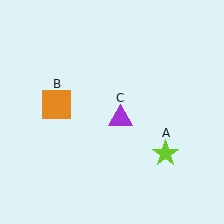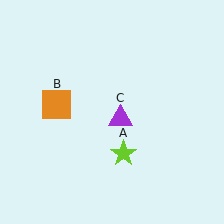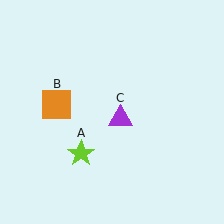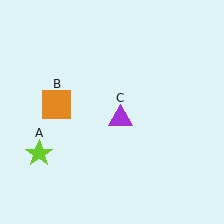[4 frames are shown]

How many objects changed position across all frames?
1 object changed position: lime star (object A).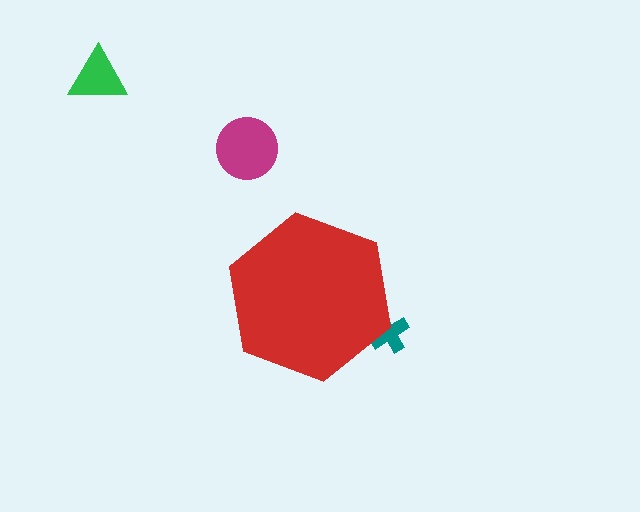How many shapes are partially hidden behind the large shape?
1 shape is partially hidden.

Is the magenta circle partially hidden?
No, the magenta circle is fully visible.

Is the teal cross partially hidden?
Yes, the teal cross is partially hidden behind the red hexagon.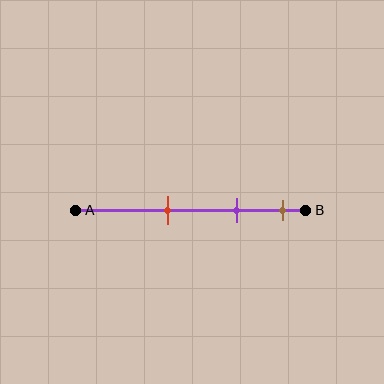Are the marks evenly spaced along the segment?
Yes, the marks are approximately evenly spaced.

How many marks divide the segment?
There are 3 marks dividing the segment.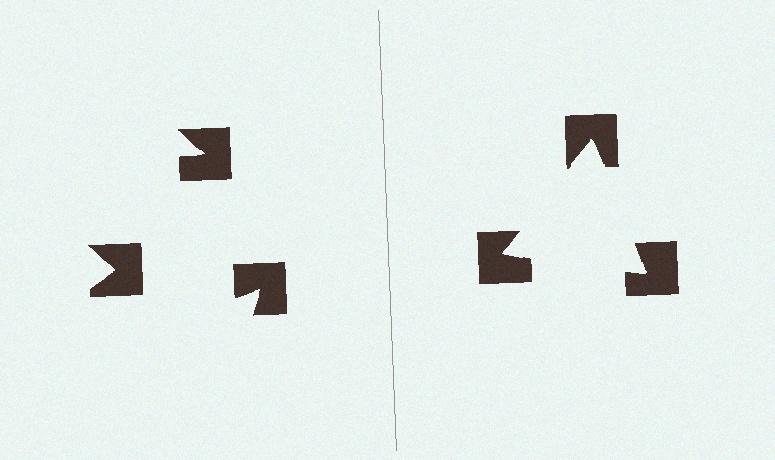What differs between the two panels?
The notched squares are positioned identically on both sides; only the wedge orientations differ. On the right they align to a triangle; on the left they are misaligned.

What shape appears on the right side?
An illusory triangle.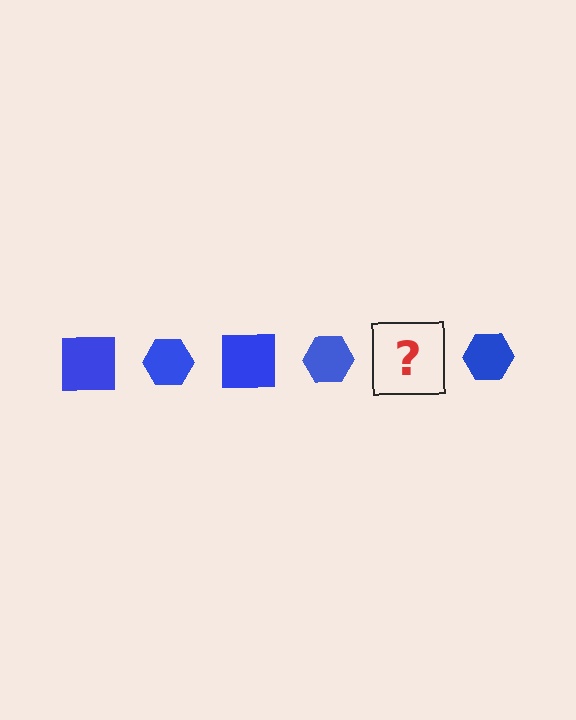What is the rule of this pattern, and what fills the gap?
The rule is that the pattern cycles through square, hexagon shapes in blue. The gap should be filled with a blue square.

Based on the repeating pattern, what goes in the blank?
The blank should be a blue square.